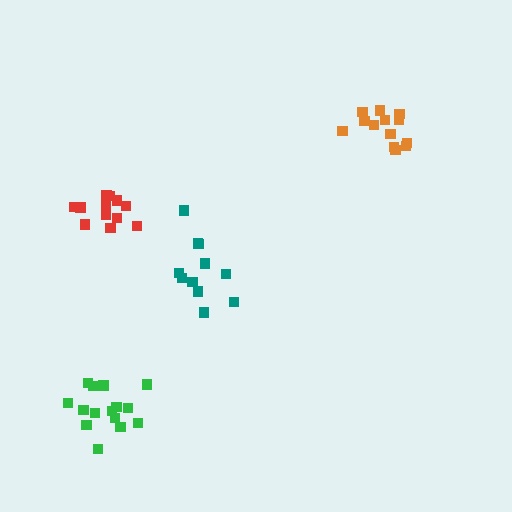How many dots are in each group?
Group 1: 13 dots, Group 2: 12 dots, Group 3: 15 dots, Group 4: 11 dots (51 total).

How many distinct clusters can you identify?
There are 4 distinct clusters.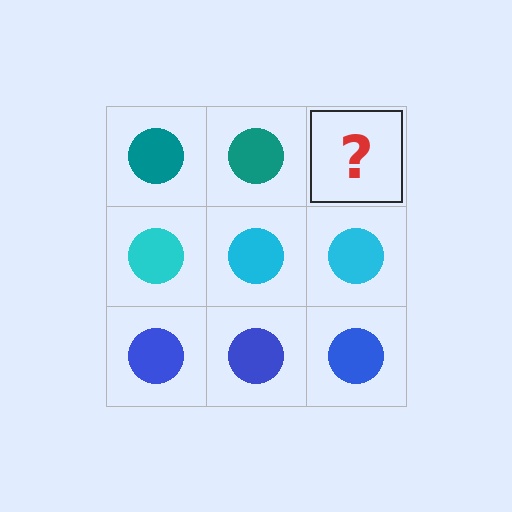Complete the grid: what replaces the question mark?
The question mark should be replaced with a teal circle.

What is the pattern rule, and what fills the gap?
The rule is that each row has a consistent color. The gap should be filled with a teal circle.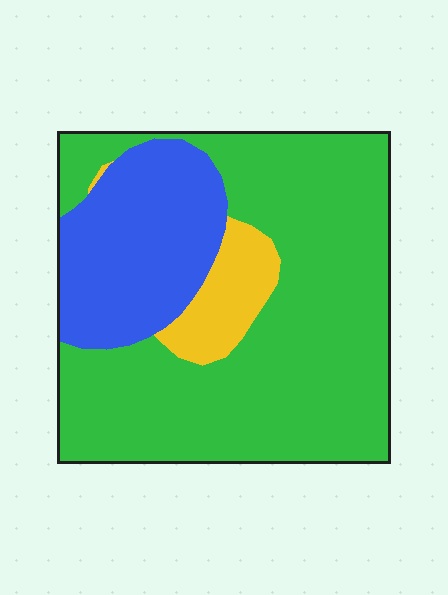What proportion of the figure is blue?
Blue takes up less than a quarter of the figure.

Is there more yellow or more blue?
Blue.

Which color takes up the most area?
Green, at roughly 65%.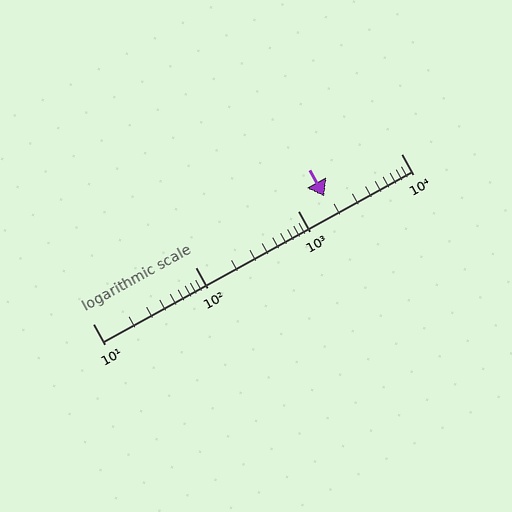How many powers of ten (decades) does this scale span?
The scale spans 3 decades, from 10 to 10000.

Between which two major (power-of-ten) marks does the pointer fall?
The pointer is between 1000 and 10000.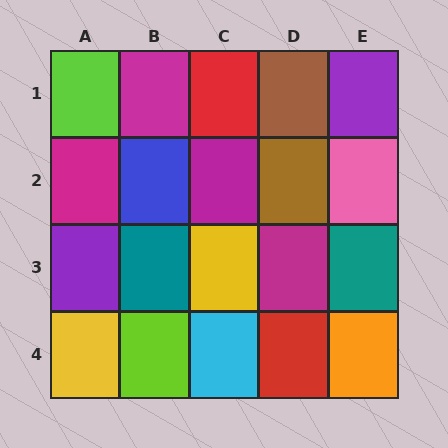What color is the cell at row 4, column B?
Lime.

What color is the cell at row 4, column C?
Cyan.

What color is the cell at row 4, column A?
Yellow.